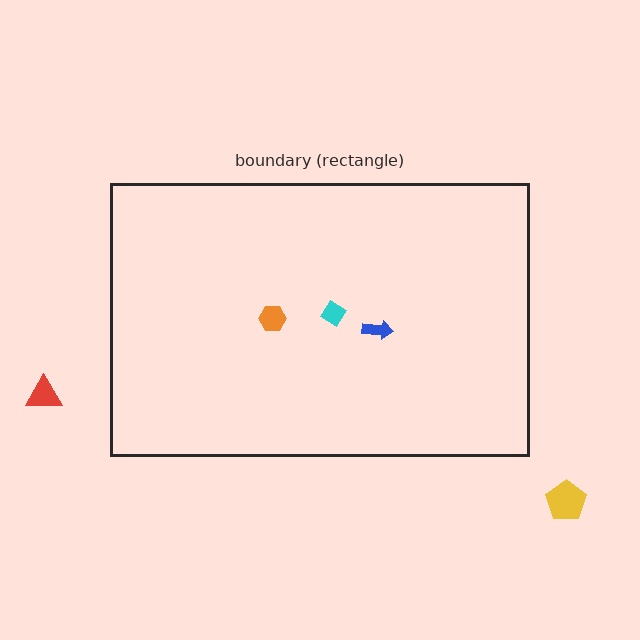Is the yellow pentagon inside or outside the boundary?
Outside.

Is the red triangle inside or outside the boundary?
Outside.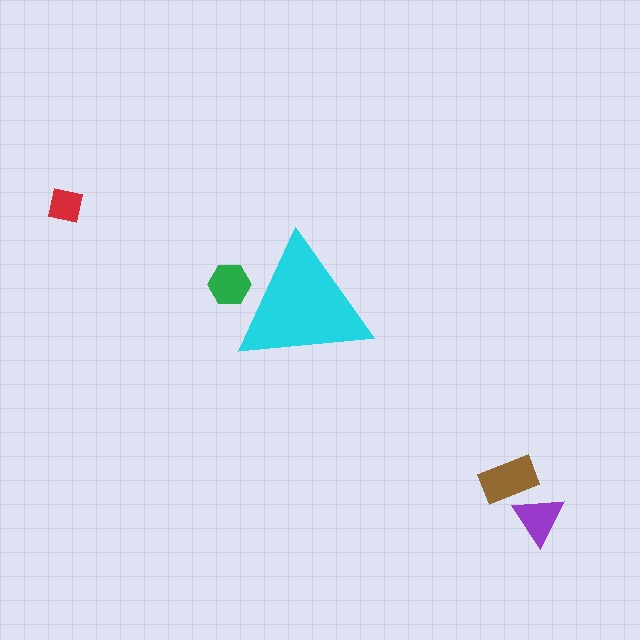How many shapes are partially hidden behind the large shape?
1 shape is partially hidden.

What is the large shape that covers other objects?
A cyan triangle.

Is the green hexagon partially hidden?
Yes, the green hexagon is partially hidden behind the cyan triangle.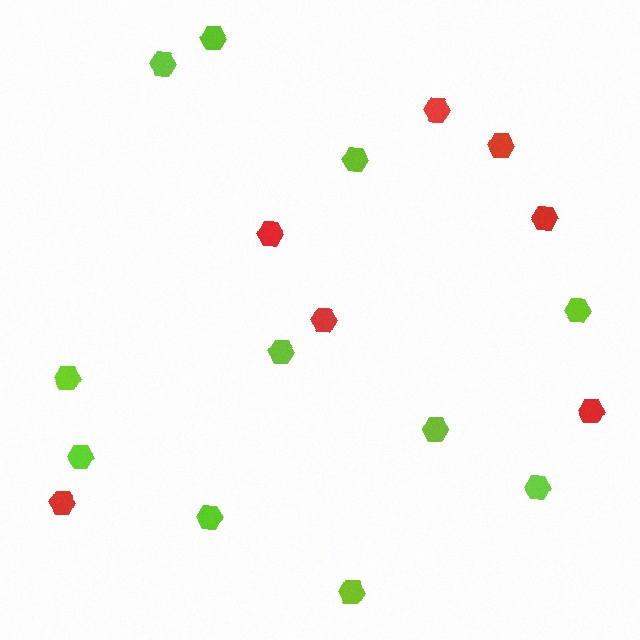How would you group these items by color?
There are 2 groups: one group of red hexagons (7) and one group of lime hexagons (11).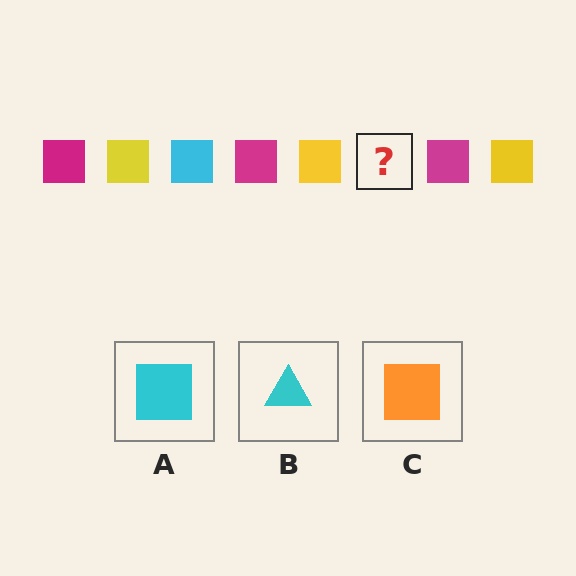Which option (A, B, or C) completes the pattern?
A.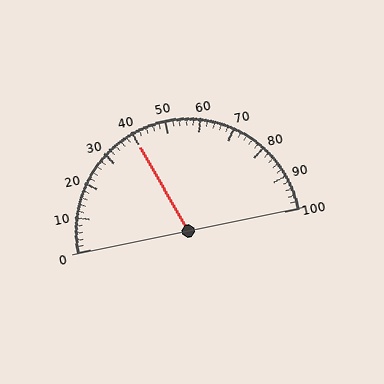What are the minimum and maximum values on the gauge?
The gauge ranges from 0 to 100.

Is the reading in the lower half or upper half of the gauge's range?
The reading is in the lower half of the range (0 to 100).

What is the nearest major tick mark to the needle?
The nearest major tick mark is 40.